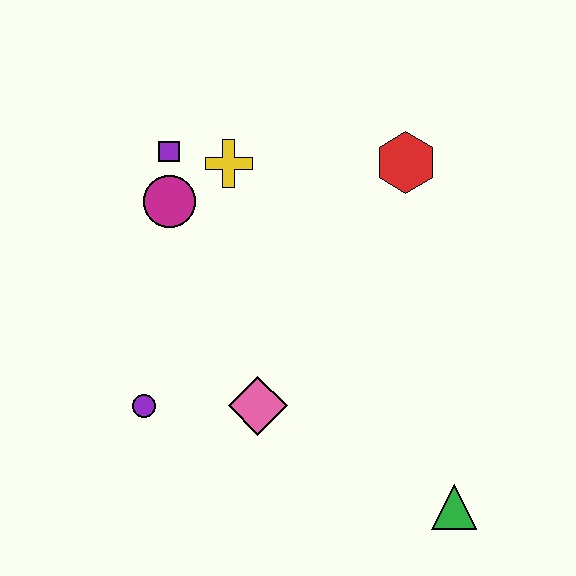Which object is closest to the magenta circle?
The purple square is closest to the magenta circle.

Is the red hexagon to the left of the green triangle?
Yes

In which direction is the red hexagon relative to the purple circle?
The red hexagon is to the right of the purple circle.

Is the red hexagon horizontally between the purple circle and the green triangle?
Yes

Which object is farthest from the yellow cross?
The green triangle is farthest from the yellow cross.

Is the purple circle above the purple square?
No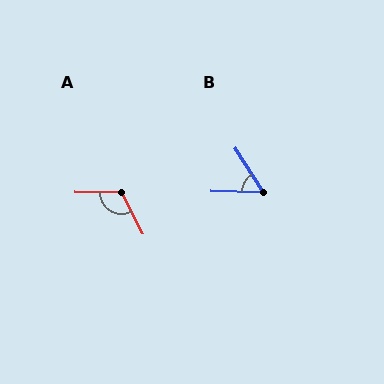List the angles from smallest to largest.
B (56°), A (119°).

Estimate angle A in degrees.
Approximately 119 degrees.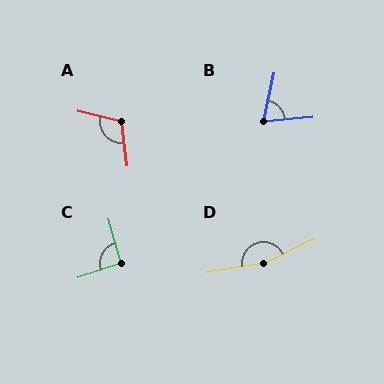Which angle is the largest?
D, at approximately 163 degrees.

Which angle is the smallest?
B, at approximately 73 degrees.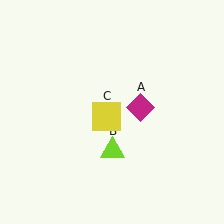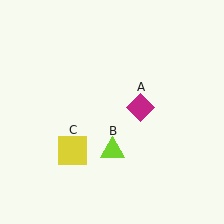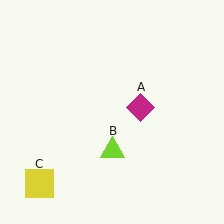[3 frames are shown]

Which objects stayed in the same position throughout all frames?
Magenta diamond (object A) and lime triangle (object B) remained stationary.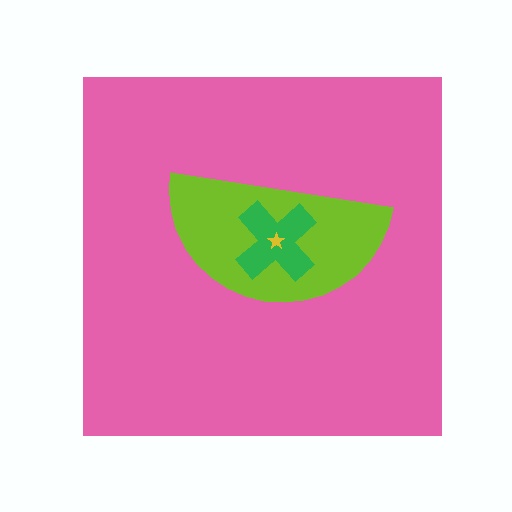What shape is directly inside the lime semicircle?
The green cross.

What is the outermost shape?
The pink square.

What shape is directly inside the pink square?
The lime semicircle.